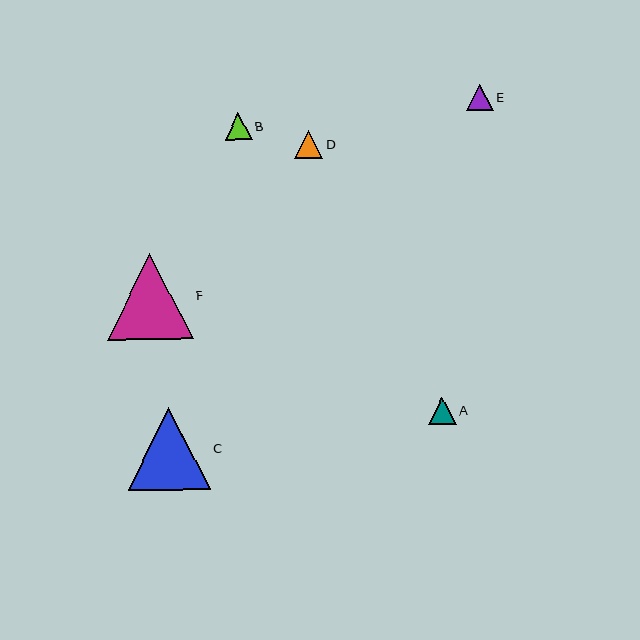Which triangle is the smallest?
Triangle E is the smallest with a size of approximately 26 pixels.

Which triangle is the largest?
Triangle F is the largest with a size of approximately 86 pixels.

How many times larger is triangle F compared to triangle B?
Triangle F is approximately 3.2 times the size of triangle B.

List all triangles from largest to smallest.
From largest to smallest: F, C, D, A, B, E.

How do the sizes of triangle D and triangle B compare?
Triangle D and triangle B are approximately the same size.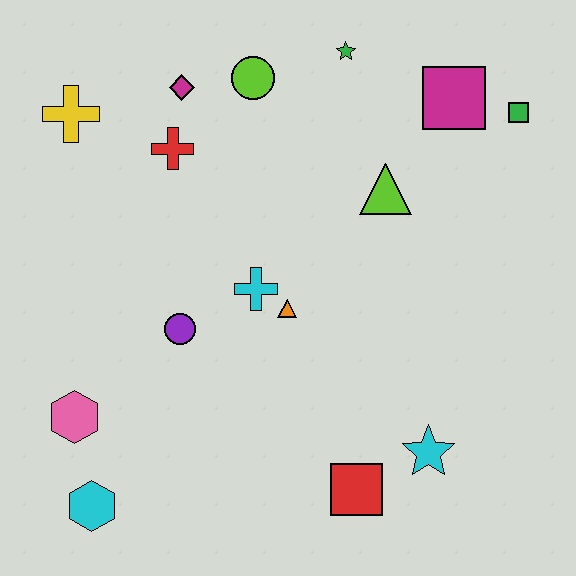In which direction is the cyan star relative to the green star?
The cyan star is below the green star.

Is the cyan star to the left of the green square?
Yes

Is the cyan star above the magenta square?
No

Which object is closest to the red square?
The cyan star is closest to the red square.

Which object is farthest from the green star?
The cyan hexagon is farthest from the green star.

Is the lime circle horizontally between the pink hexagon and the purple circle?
No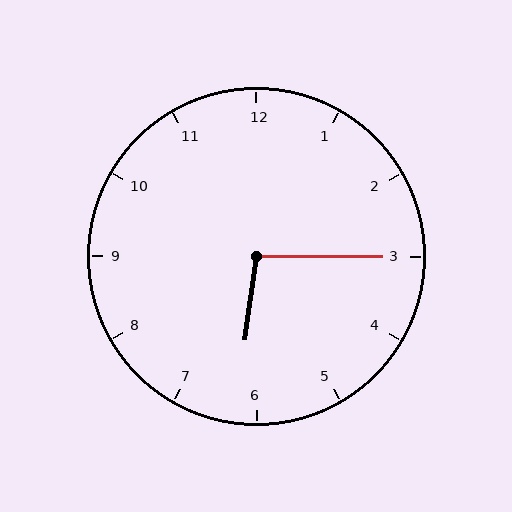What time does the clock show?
6:15.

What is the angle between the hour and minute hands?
Approximately 98 degrees.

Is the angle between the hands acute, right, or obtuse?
It is obtuse.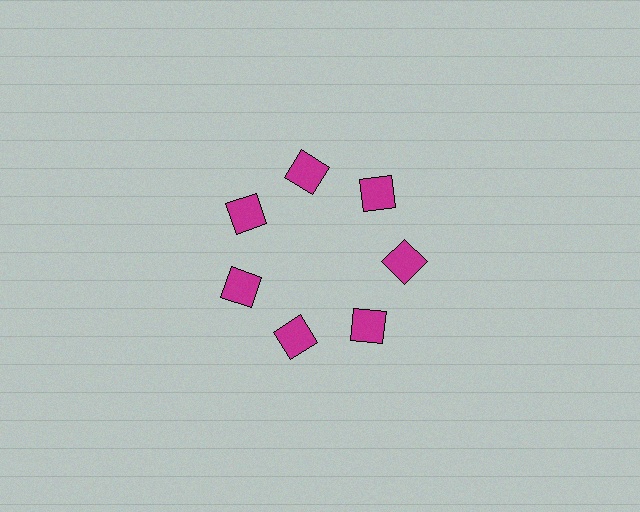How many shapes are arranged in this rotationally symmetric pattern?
There are 7 shapes, arranged in 7 groups of 1.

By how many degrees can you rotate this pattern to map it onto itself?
The pattern maps onto itself every 51 degrees of rotation.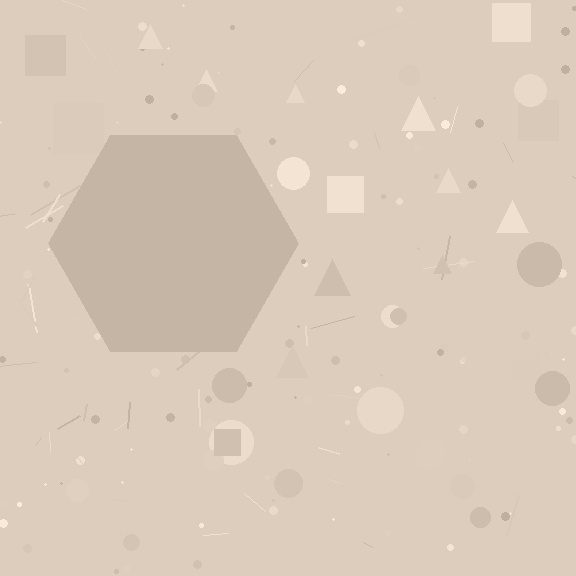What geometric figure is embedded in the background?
A hexagon is embedded in the background.